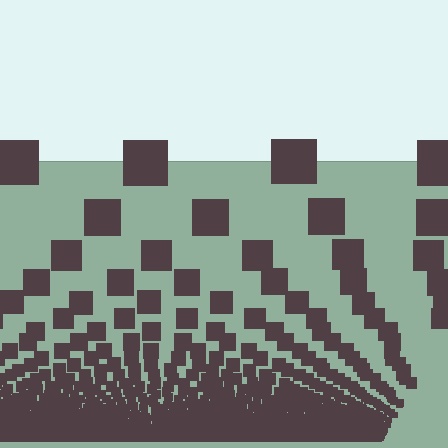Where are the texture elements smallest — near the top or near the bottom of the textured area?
Near the bottom.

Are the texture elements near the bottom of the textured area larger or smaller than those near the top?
Smaller. The gradient is inverted — elements near the bottom are smaller and denser.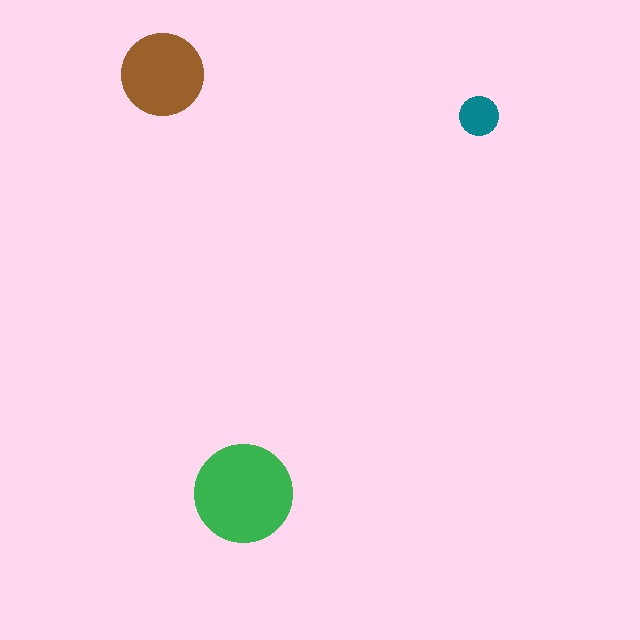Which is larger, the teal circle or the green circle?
The green one.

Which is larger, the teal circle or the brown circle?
The brown one.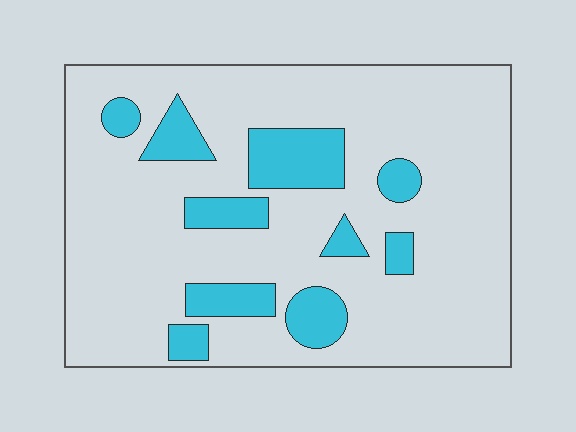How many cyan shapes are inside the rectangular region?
10.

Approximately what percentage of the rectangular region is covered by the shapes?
Approximately 20%.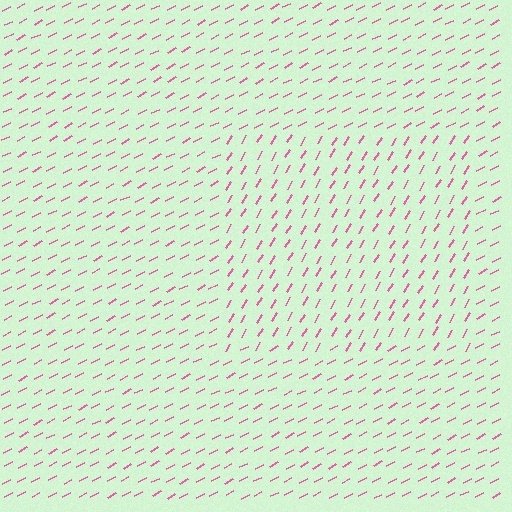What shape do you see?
I see a rectangle.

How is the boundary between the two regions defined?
The boundary is defined purely by a change in line orientation (approximately 31 degrees difference). All lines are the same color and thickness.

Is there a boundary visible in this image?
Yes, there is a texture boundary formed by a change in line orientation.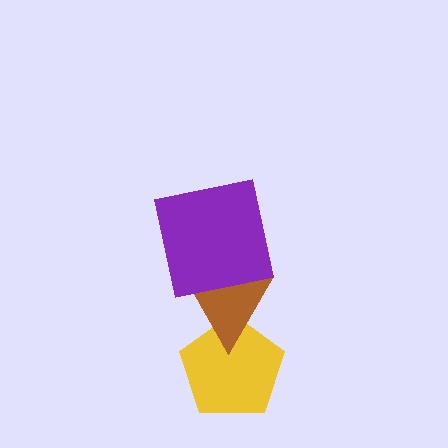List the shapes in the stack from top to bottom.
From top to bottom: the purple square, the brown triangle, the yellow pentagon.